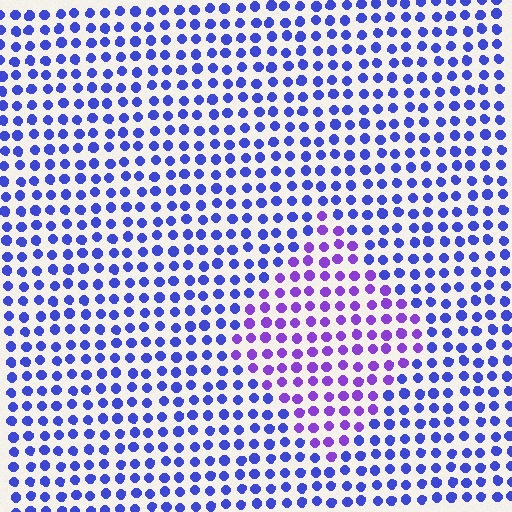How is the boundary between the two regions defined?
The boundary is defined purely by a slight shift in hue (about 36 degrees). Spacing, size, and orientation are identical on both sides.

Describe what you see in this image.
The image is filled with small blue elements in a uniform arrangement. A diamond-shaped region is visible where the elements are tinted to a slightly different hue, forming a subtle color boundary.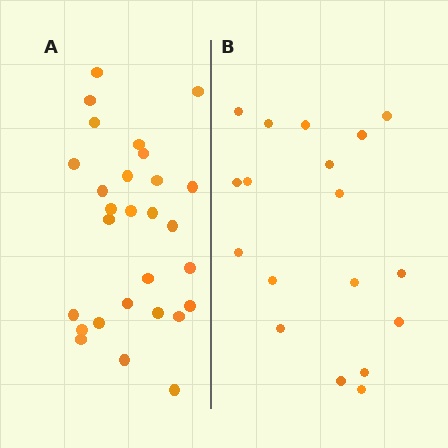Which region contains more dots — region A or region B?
Region A (the left region) has more dots.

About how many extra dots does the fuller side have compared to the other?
Region A has roughly 10 or so more dots than region B.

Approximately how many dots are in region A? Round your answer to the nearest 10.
About 30 dots. (The exact count is 28, which rounds to 30.)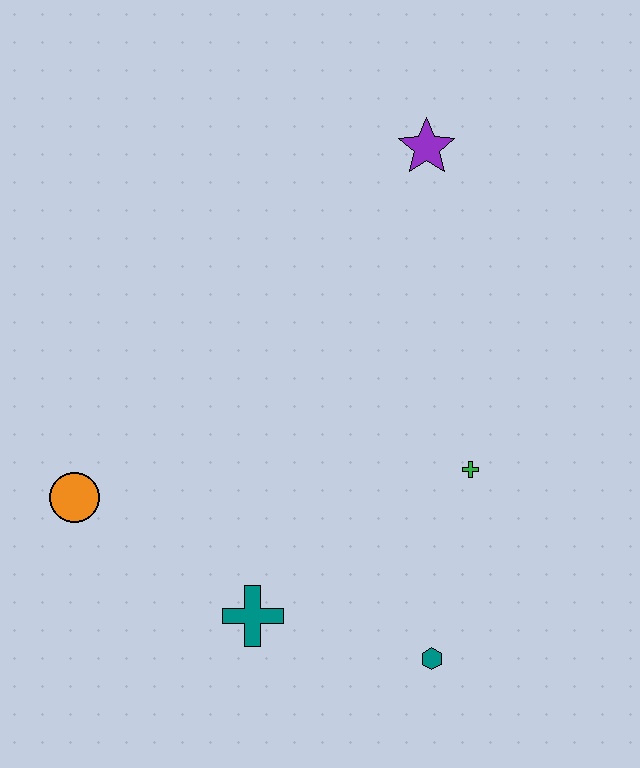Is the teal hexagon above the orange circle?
No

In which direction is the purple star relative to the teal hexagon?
The purple star is above the teal hexagon.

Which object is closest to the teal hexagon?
The teal cross is closest to the teal hexagon.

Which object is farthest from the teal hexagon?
The purple star is farthest from the teal hexagon.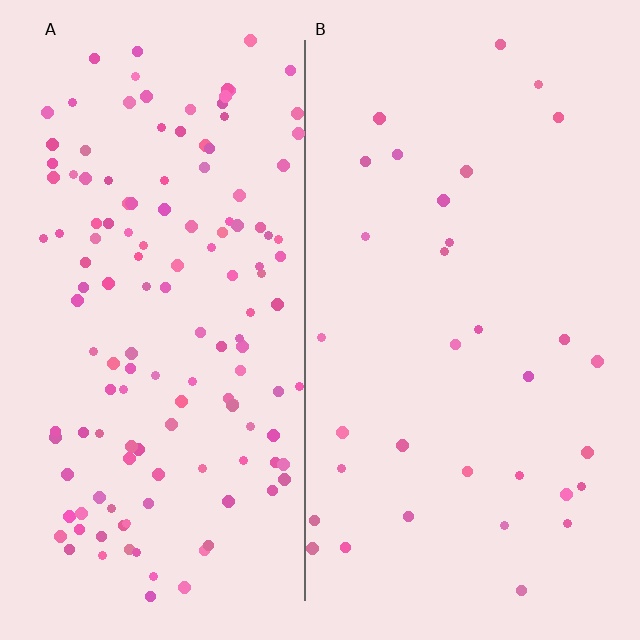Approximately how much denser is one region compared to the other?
Approximately 4.3× — region A over region B.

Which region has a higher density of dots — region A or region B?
A (the left).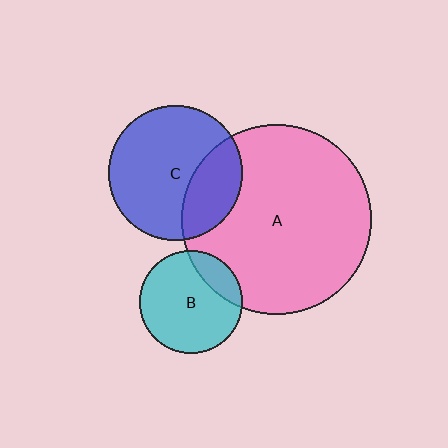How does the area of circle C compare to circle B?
Approximately 1.7 times.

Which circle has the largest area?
Circle A (pink).